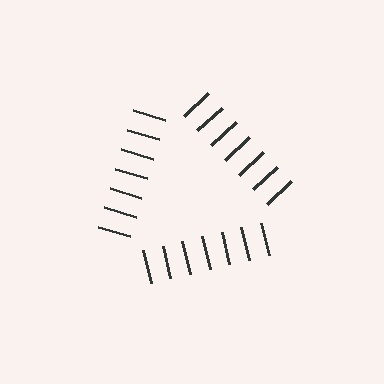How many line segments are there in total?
21 — 7 along each of the 3 edges.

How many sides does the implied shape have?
3 sides — the line-ends trace a triangle.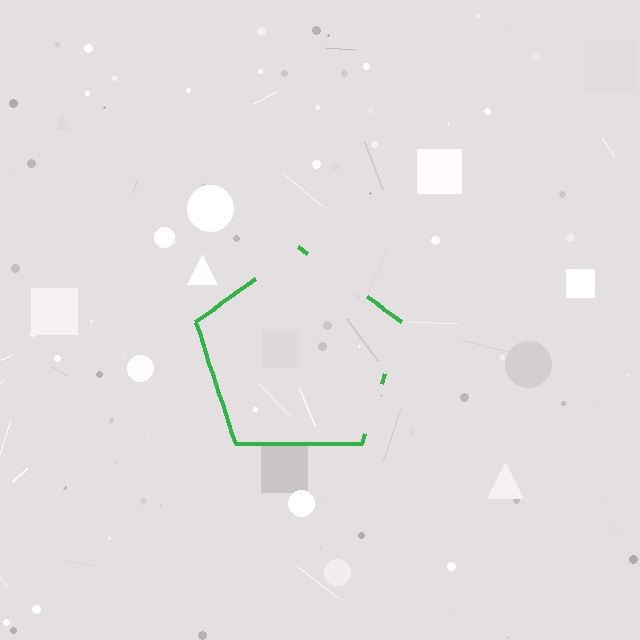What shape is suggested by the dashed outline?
The dashed outline suggests a pentagon.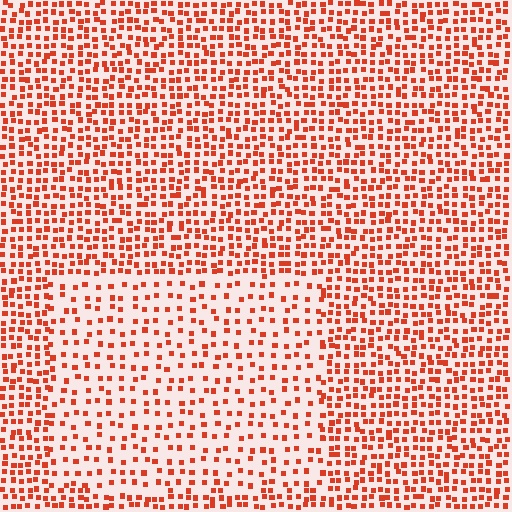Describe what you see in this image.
The image contains small red elements arranged at two different densities. A rectangle-shaped region is visible where the elements are less densely packed than the surrounding area.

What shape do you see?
I see a rectangle.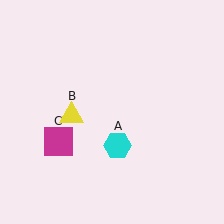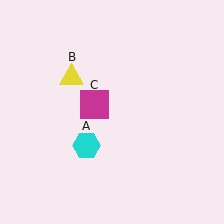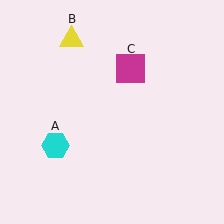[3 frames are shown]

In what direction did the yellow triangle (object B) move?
The yellow triangle (object B) moved up.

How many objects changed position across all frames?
3 objects changed position: cyan hexagon (object A), yellow triangle (object B), magenta square (object C).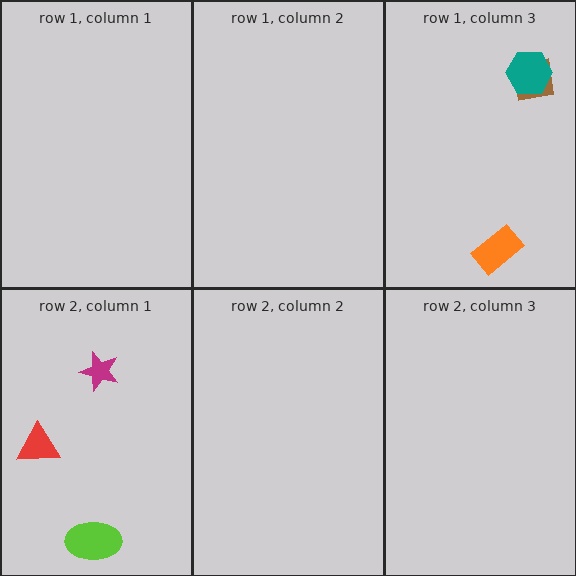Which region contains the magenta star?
The row 2, column 1 region.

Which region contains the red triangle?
The row 2, column 1 region.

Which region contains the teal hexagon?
The row 1, column 3 region.